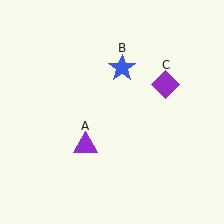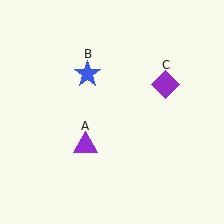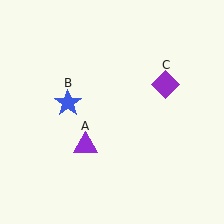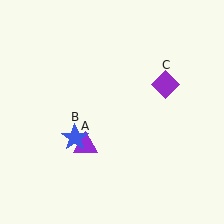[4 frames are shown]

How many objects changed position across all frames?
1 object changed position: blue star (object B).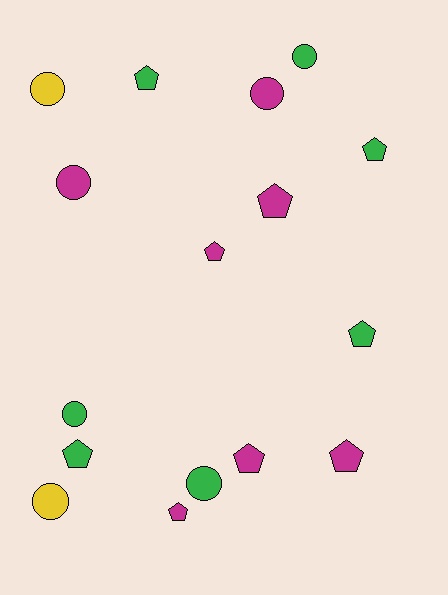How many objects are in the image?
There are 16 objects.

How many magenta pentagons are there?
There are 5 magenta pentagons.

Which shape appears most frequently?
Pentagon, with 9 objects.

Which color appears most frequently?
Green, with 7 objects.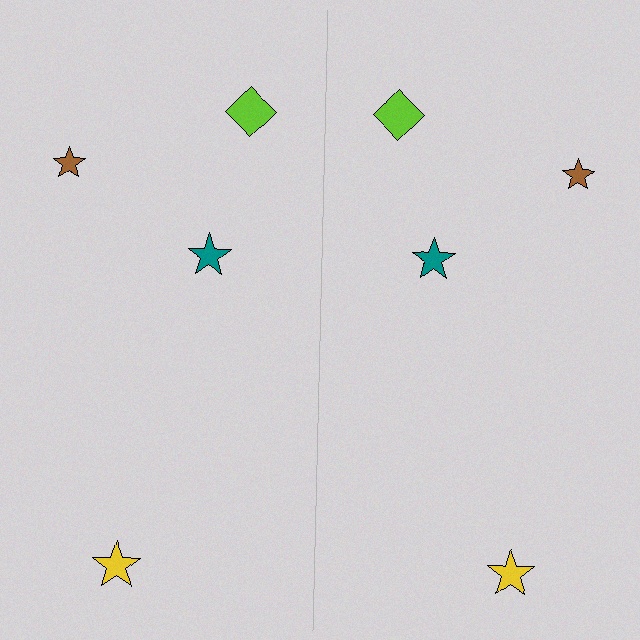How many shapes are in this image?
There are 8 shapes in this image.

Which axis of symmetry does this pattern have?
The pattern has a vertical axis of symmetry running through the center of the image.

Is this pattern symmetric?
Yes, this pattern has bilateral (reflection) symmetry.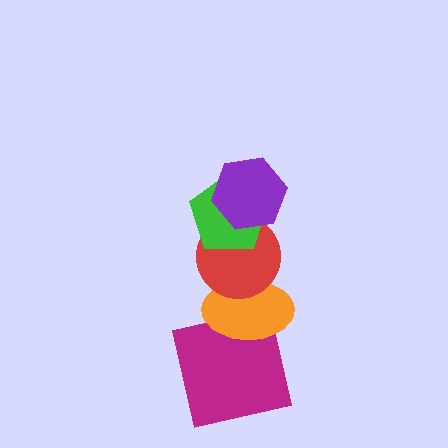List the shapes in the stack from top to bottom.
From top to bottom: the purple hexagon, the green pentagon, the red circle, the orange ellipse, the magenta square.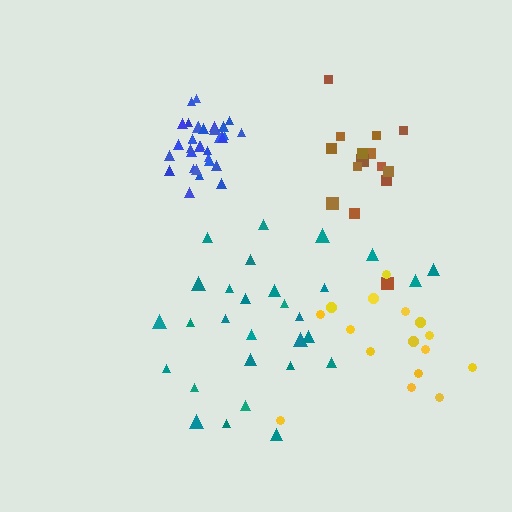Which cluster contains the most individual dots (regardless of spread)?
Blue (35).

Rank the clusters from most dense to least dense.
blue, brown, teal, yellow.